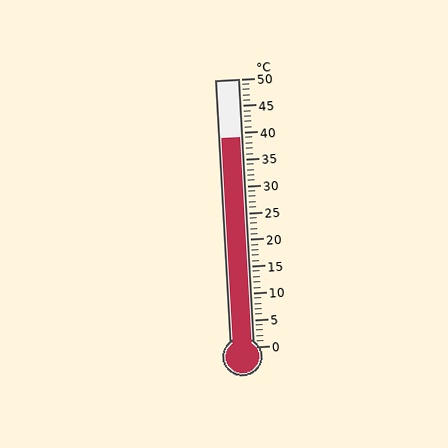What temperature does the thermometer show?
The thermometer shows approximately 39°C.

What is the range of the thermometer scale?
The thermometer scale ranges from 0°C to 50°C.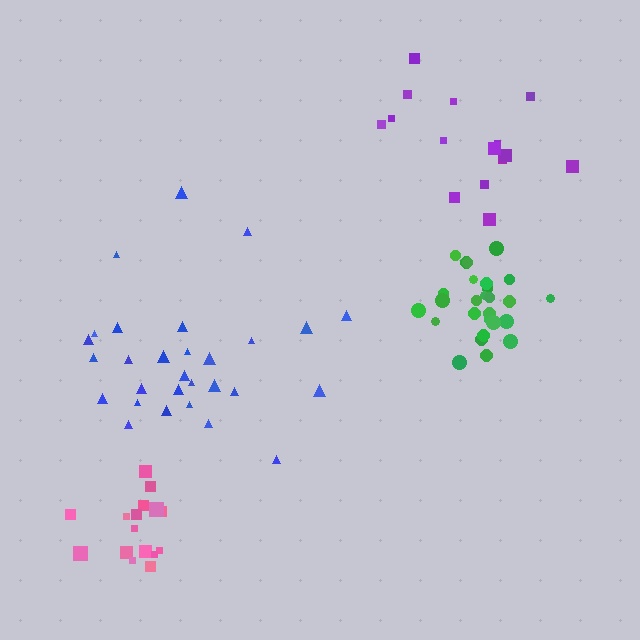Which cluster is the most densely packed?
Green.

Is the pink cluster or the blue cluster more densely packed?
Pink.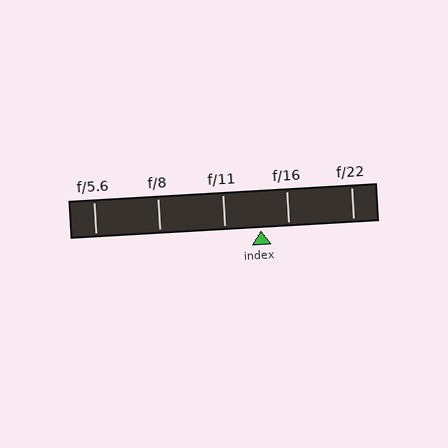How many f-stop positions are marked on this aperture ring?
There are 5 f-stop positions marked.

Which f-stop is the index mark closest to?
The index mark is closest to f/16.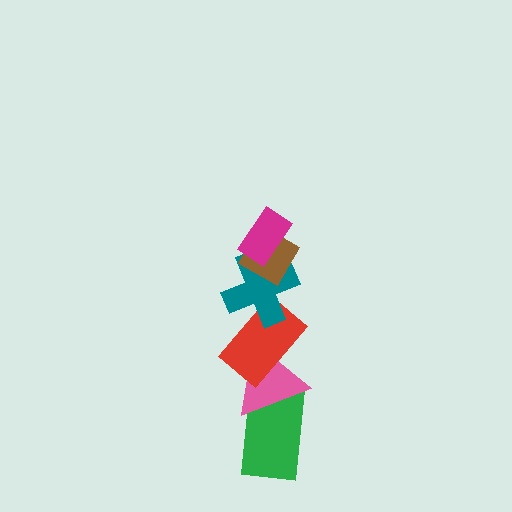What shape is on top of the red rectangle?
The teal cross is on top of the red rectangle.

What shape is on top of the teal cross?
The brown diamond is on top of the teal cross.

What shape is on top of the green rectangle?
The pink triangle is on top of the green rectangle.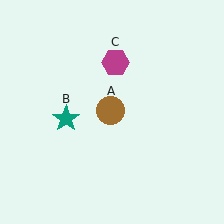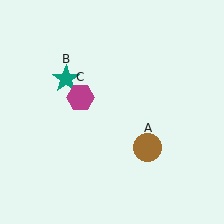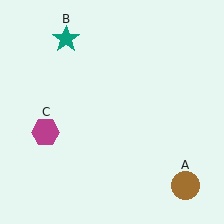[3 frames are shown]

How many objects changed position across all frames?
3 objects changed position: brown circle (object A), teal star (object B), magenta hexagon (object C).